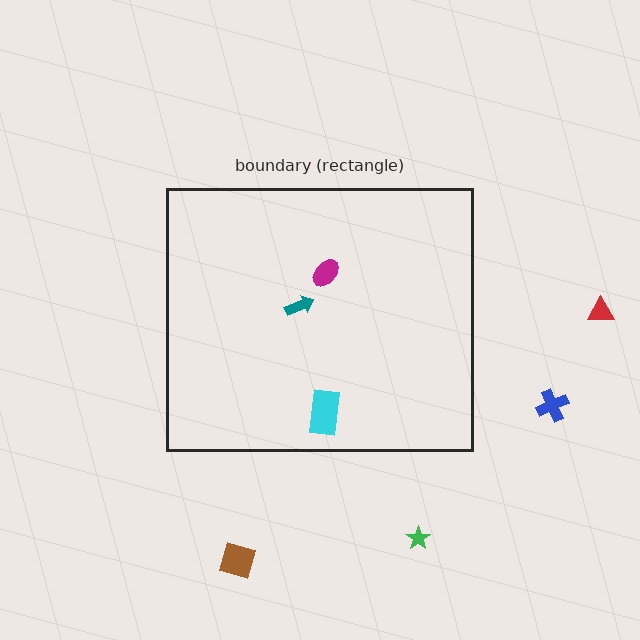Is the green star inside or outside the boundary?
Outside.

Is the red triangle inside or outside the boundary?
Outside.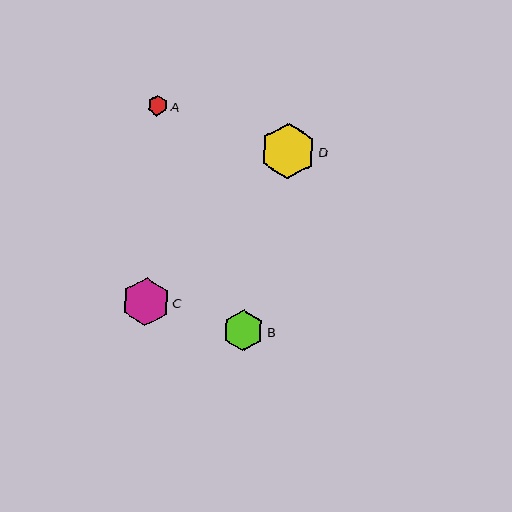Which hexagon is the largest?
Hexagon D is the largest with a size of approximately 55 pixels.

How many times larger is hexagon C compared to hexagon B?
Hexagon C is approximately 1.2 times the size of hexagon B.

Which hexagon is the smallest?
Hexagon A is the smallest with a size of approximately 21 pixels.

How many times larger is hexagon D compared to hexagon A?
Hexagon D is approximately 2.7 times the size of hexagon A.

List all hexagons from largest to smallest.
From largest to smallest: D, C, B, A.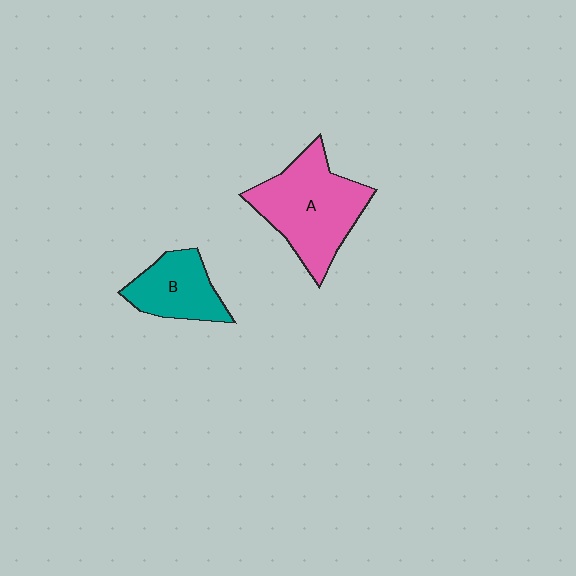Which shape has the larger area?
Shape A (pink).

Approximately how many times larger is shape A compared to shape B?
Approximately 1.7 times.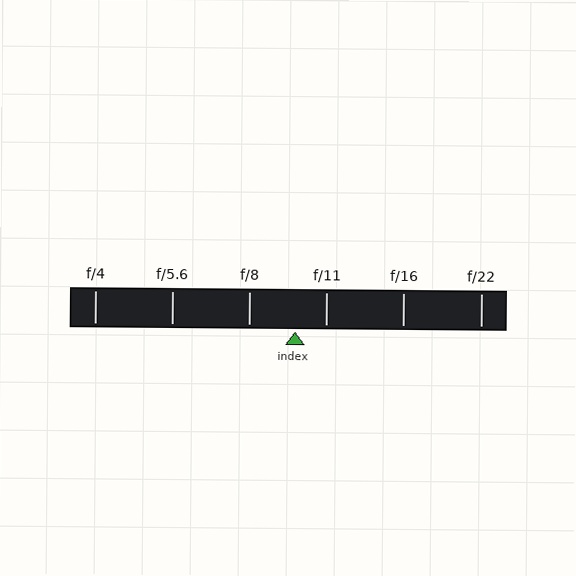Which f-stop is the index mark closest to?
The index mark is closest to f/11.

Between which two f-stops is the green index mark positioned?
The index mark is between f/8 and f/11.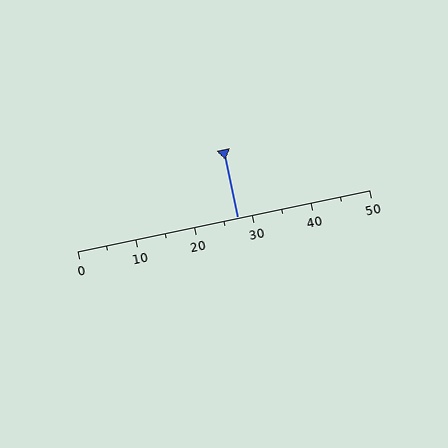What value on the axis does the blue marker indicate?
The marker indicates approximately 27.5.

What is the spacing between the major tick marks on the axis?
The major ticks are spaced 10 apart.